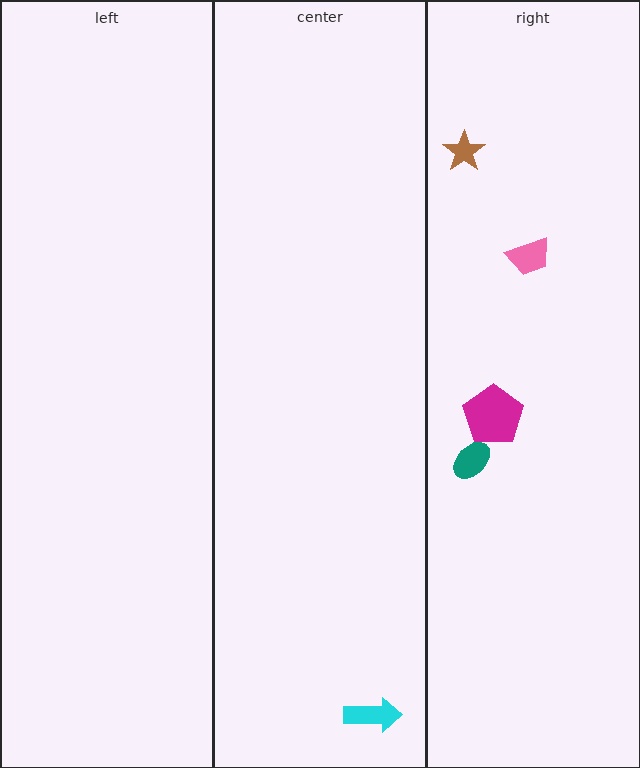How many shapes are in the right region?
4.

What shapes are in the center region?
The cyan arrow.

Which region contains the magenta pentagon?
The right region.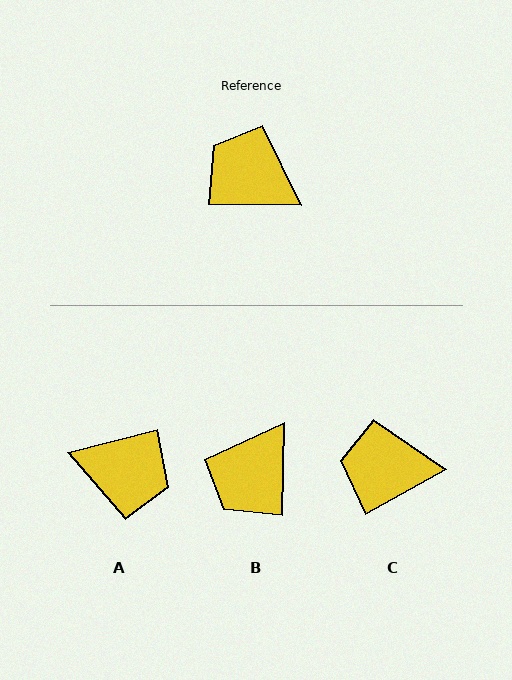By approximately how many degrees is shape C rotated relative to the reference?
Approximately 29 degrees counter-clockwise.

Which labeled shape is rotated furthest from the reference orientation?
A, about 165 degrees away.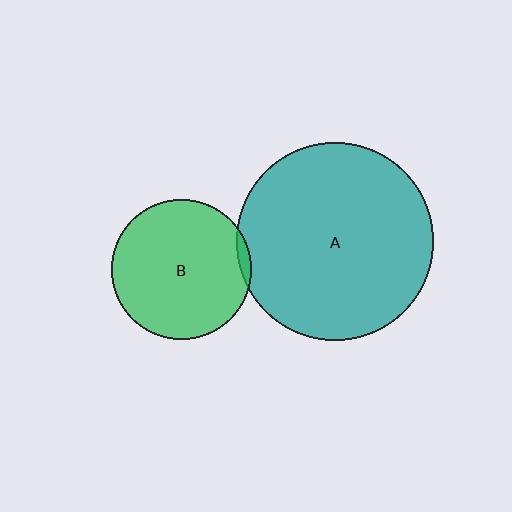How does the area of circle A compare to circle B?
Approximately 2.0 times.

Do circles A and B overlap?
Yes.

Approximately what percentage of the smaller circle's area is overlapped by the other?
Approximately 5%.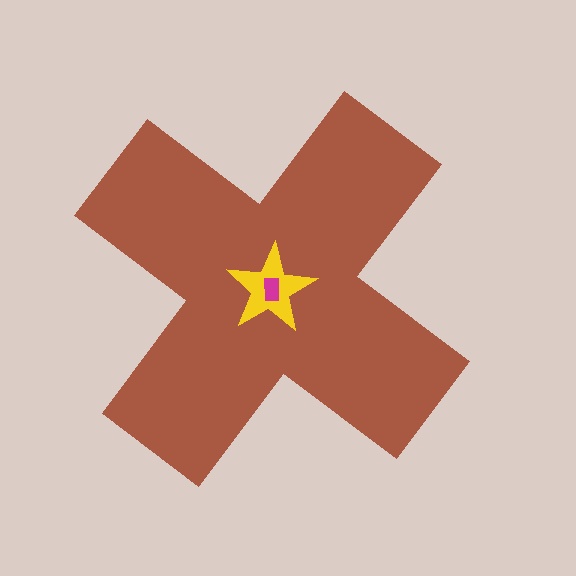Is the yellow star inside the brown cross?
Yes.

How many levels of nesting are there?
3.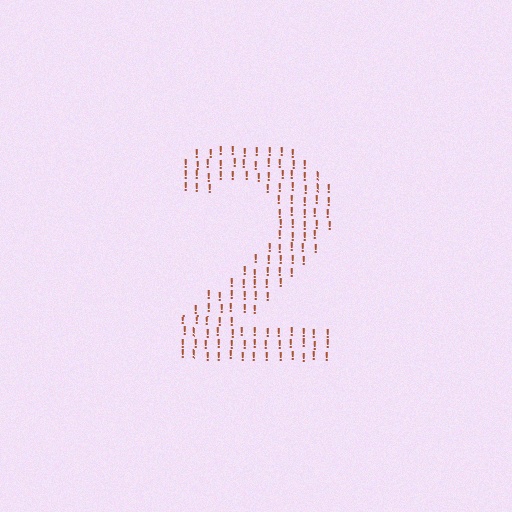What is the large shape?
The large shape is the digit 2.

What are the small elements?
The small elements are exclamation marks.